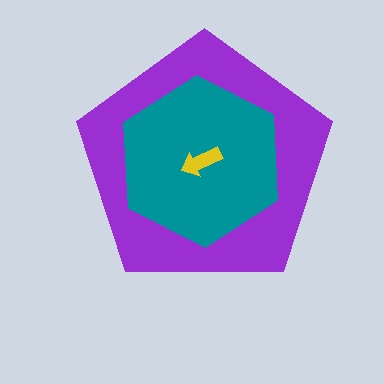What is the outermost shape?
The purple pentagon.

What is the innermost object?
The yellow arrow.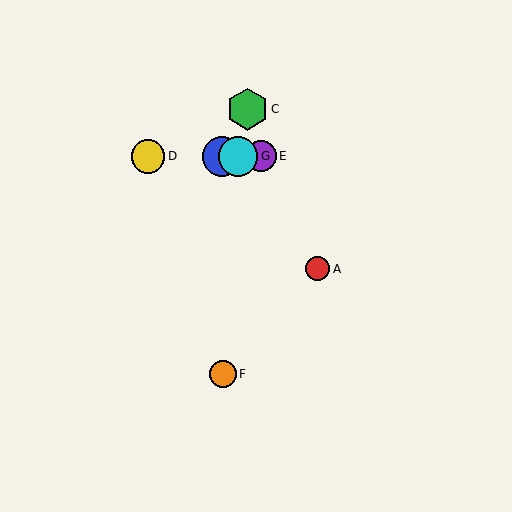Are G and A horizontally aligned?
No, G is at y≈156 and A is at y≈269.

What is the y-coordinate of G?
Object G is at y≈156.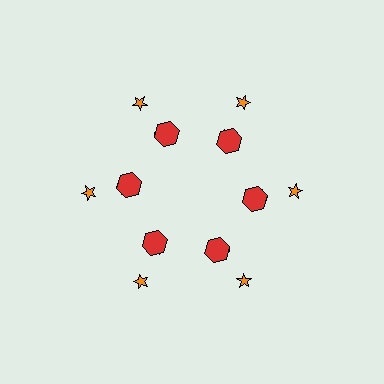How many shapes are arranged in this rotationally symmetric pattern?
There are 18 shapes, arranged in 6 groups of 3.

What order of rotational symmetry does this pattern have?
This pattern has 6-fold rotational symmetry.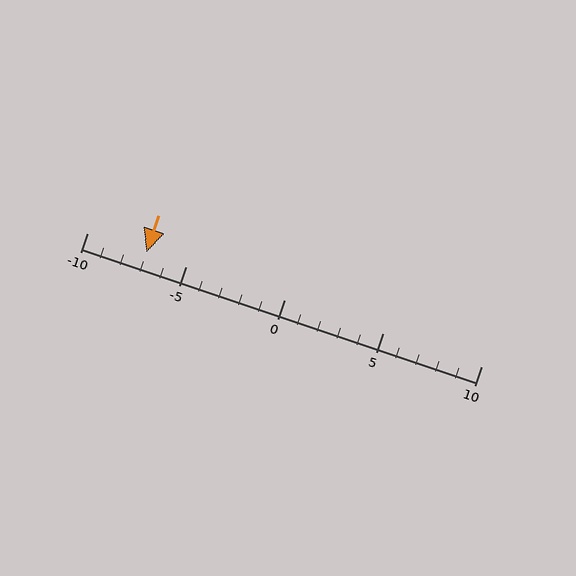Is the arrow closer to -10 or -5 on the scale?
The arrow is closer to -5.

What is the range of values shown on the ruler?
The ruler shows values from -10 to 10.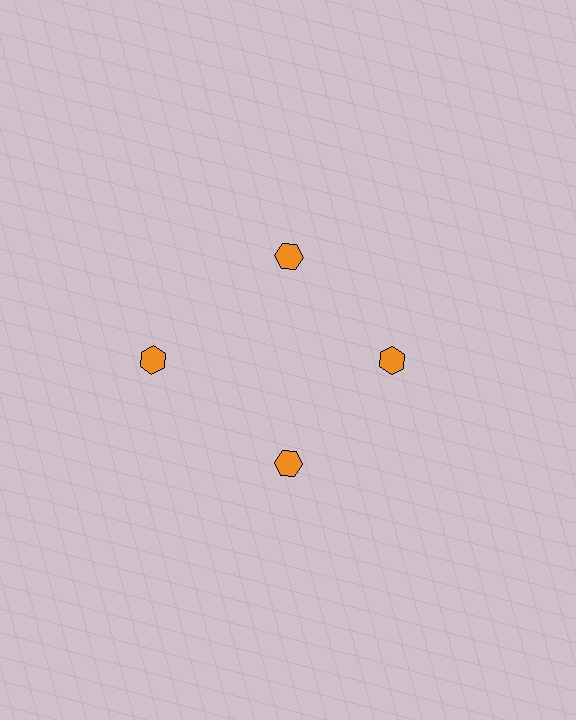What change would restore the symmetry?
The symmetry would be restored by moving it inward, back onto the ring so that all 4 hexagons sit at equal angles and equal distance from the center.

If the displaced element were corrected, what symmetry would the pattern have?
It would have 4-fold rotational symmetry — the pattern would map onto itself every 90 degrees.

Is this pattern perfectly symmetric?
No. The 4 orange hexagons are arranged in a ring, but one element near the 9 o'clock position is pushed outward from the center, breaking the 4-fold rotational symmetry.